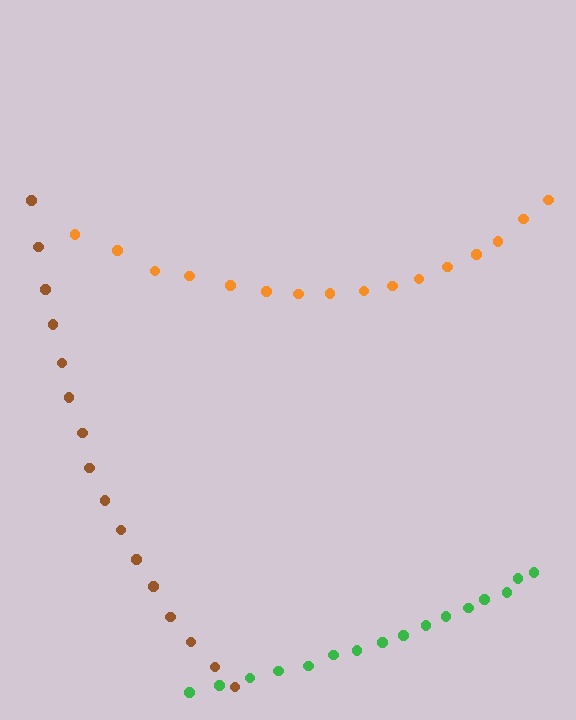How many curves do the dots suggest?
There are 3 distinct paths.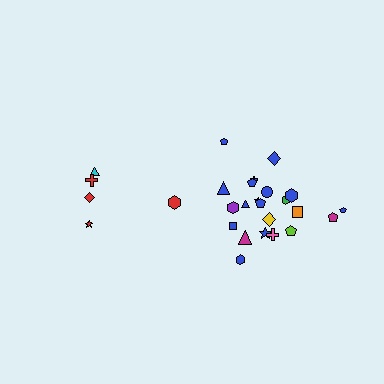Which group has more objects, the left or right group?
The right group.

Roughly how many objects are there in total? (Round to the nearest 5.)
Roughly 25 objects in total.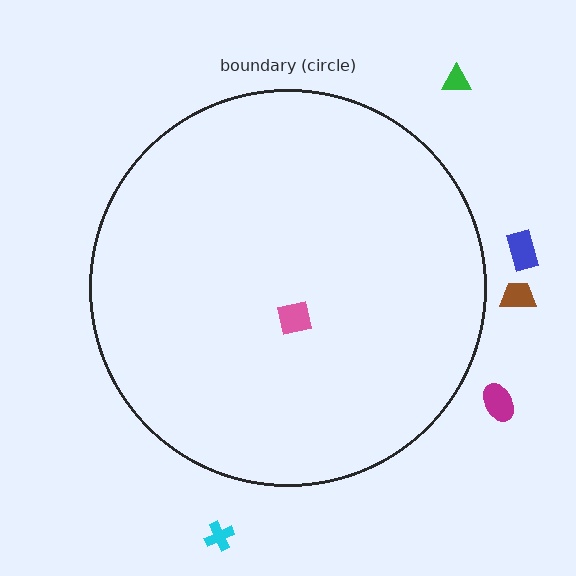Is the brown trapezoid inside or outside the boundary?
Outside.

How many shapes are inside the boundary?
1 inside, 5 outside.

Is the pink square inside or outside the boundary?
Inside.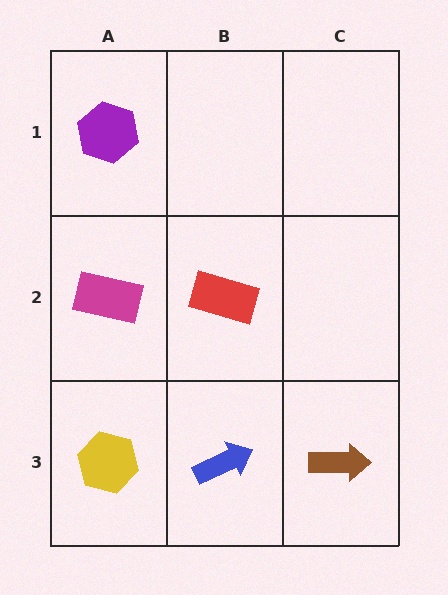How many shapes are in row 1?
1 shape.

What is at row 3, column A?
A yellow hexagon.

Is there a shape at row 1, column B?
No, that cell is empty.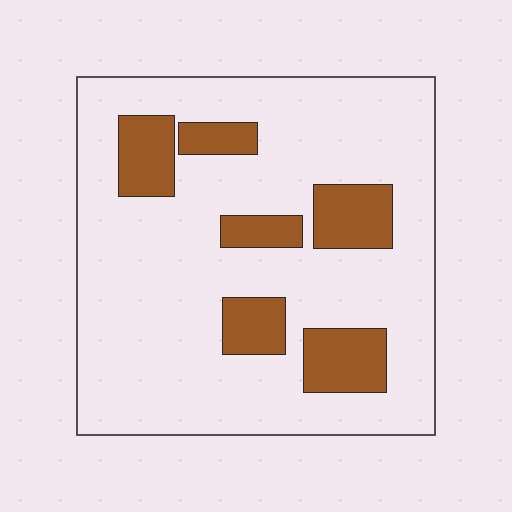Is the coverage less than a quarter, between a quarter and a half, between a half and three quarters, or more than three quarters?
Less than a quarter.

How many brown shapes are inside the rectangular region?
6.